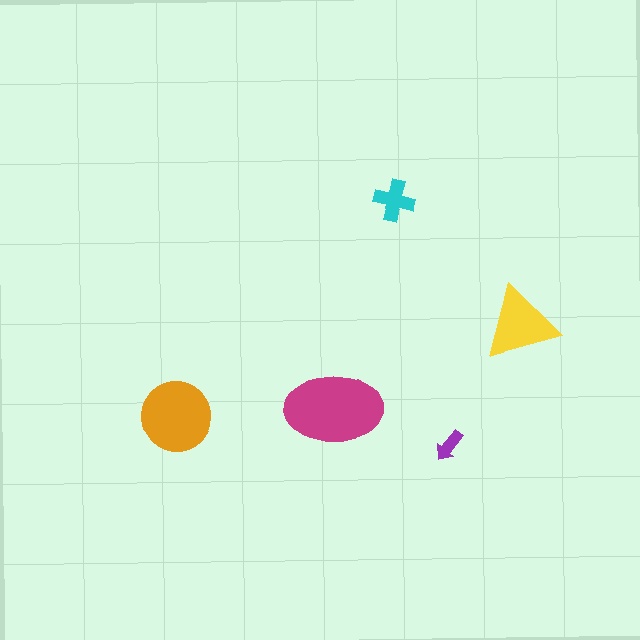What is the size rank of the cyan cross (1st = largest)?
4th.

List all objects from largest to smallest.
The magenta ellipse, the orange circle, the yellow triangle, the cyan cross, the purple arrow.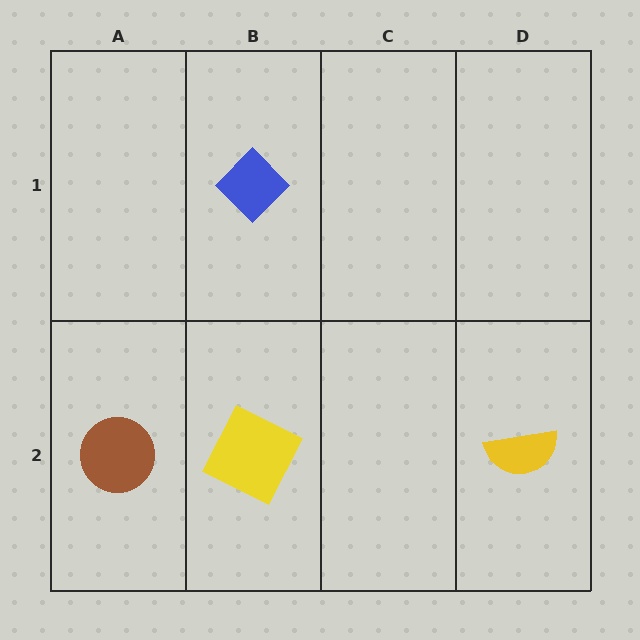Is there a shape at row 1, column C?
No, that cell is empty.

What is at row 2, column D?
A yellow semicircle.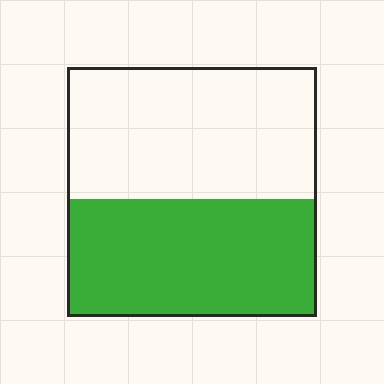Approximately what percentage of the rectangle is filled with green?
Approximately 45%.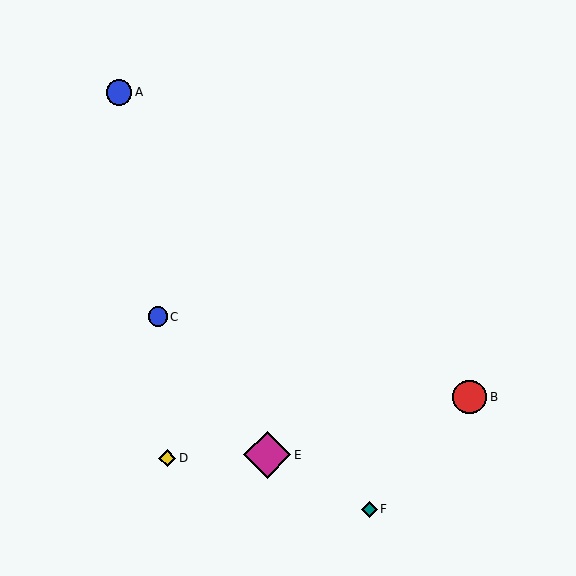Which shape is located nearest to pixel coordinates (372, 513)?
The teal diamond (labeled F) at (369, 509) is nearest to that location.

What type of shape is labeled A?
Shape A is a blue circle.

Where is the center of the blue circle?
The center of the blue circle is at (119, 92).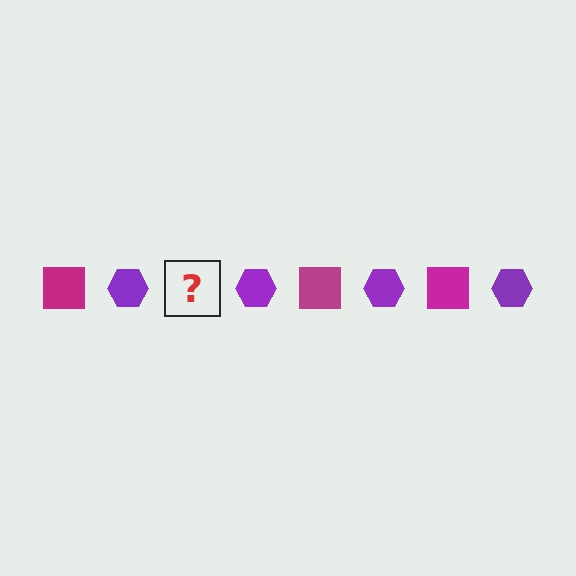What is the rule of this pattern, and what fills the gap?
The rule is that the pattern alternates between magenta square and purple hexagon. The gap should be filled with a magenta square.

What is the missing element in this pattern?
The missing element is a magenta square.